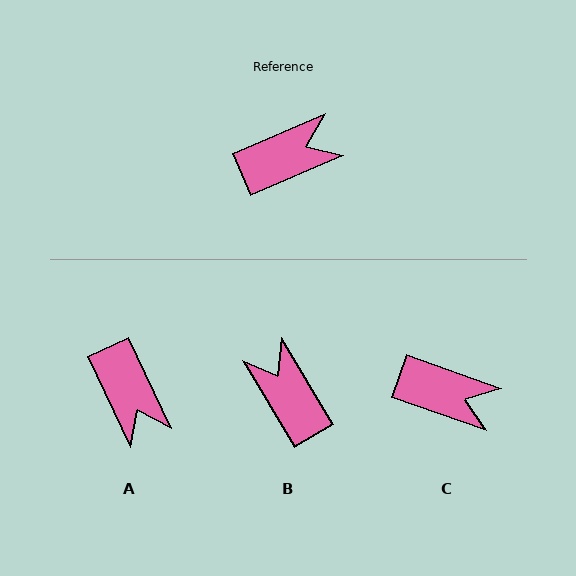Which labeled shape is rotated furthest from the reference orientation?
B, about 97 degrees away.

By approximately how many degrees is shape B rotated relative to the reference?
Approximately 97 degrees counter-clockwise.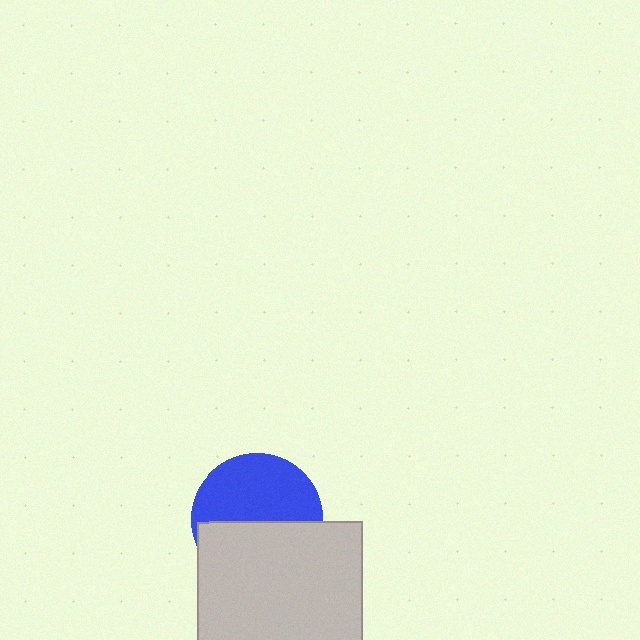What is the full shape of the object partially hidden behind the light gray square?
The partially hidden object is a blue circle.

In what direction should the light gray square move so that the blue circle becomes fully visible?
The light gray square should move down. That is the shortest direction to clear the overlap and leave the blue circle fully visible.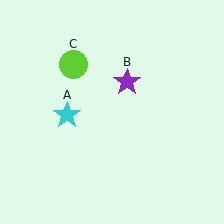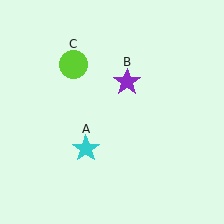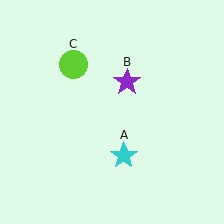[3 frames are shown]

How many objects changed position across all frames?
1 object changed position: cyan star (object A).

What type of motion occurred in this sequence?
The cyan star (object A) rotated counterclockwise around the center of the scene.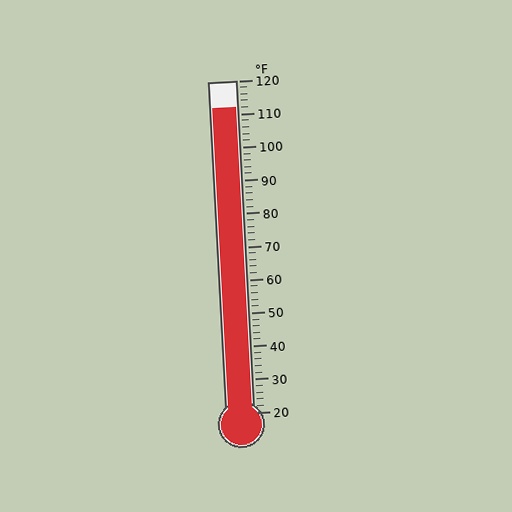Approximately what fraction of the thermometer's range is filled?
The thermometer is filled to approximately 90% of its range.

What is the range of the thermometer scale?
The thermometer scale ranges from 20°F to 120°F.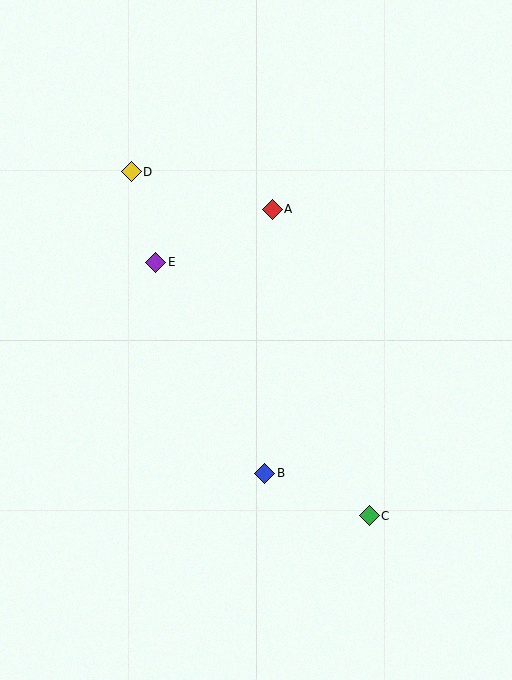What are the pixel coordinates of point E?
Point E is at (156, 262).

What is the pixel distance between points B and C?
The distance between B and C is 113 pixels.